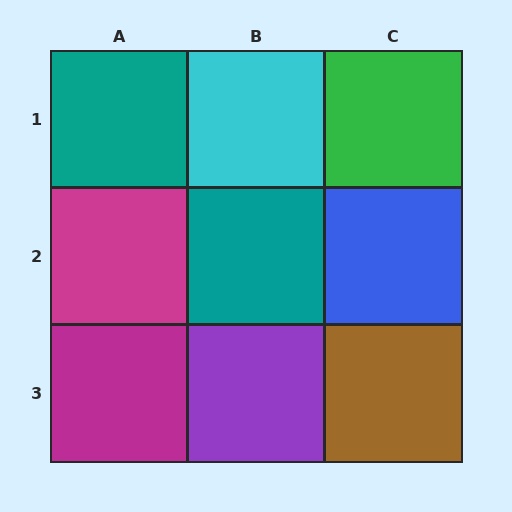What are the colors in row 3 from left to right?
Magenta, purple, brown.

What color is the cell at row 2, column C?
Blue.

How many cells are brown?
1 cell is brown.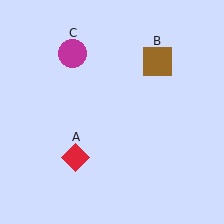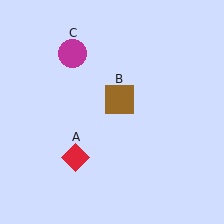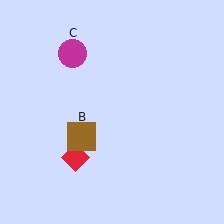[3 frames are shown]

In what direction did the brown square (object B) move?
The brown square (object B) moved down and to the left.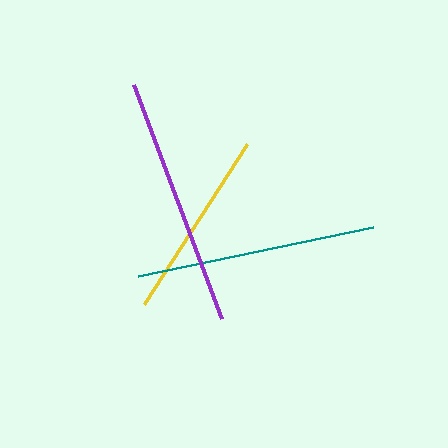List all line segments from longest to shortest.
From longest to shortest: purple, teal, yellow.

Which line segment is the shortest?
The yellow line is the shortest at approximately 190 pixels.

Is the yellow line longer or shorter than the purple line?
The purple line is longer than the yellow line.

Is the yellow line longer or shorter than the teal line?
The teal line is longer than the yellow line.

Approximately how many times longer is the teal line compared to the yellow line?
The teal line is approximately 1.3 times the length of the yellow line.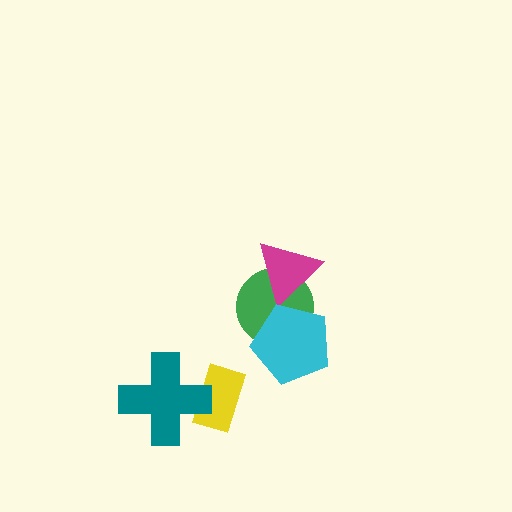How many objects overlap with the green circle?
2 objects overlap with the green circle.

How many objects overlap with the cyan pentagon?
1 object overlaps with the cyan pentagon.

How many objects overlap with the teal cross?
1 object overlaps with the teal cross.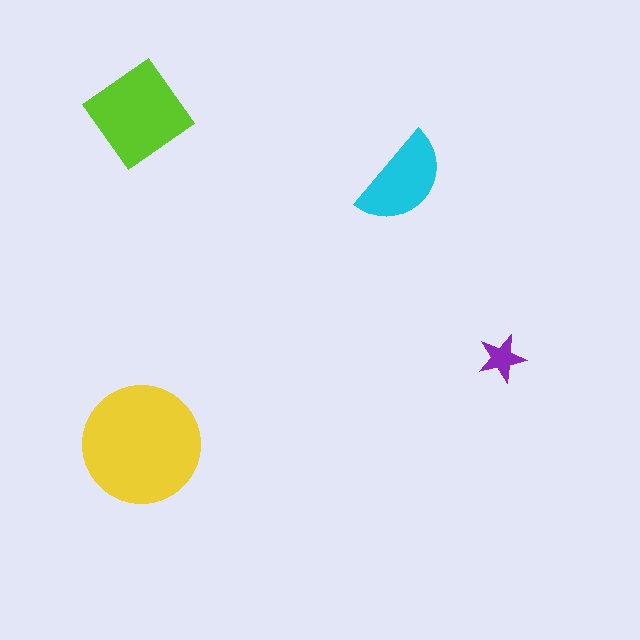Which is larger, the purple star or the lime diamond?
The lime diamond.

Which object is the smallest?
The purple star.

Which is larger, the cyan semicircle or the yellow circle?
The yellow circle.